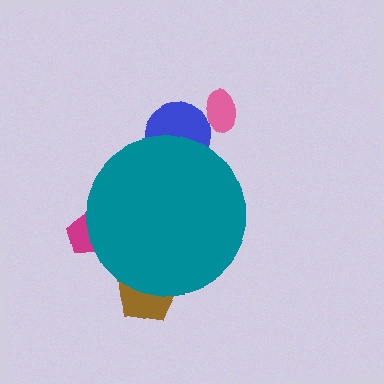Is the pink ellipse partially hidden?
No, the pink ellipse is fully visible.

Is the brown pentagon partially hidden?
Yes, the brown pentagon is partially hidden behind the teal circle.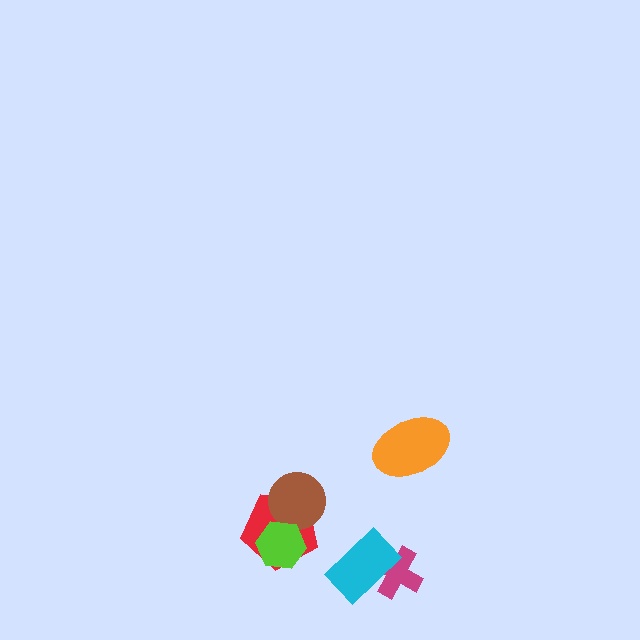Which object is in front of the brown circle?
The lime hexagon is in front of the brown circle.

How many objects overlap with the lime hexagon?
2 objects overlap with the lime hexagon.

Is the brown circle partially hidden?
Yes, it is partially covered by another shape.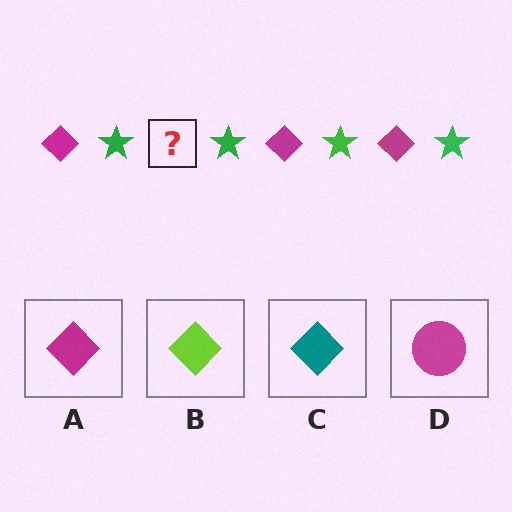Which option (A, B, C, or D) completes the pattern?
A.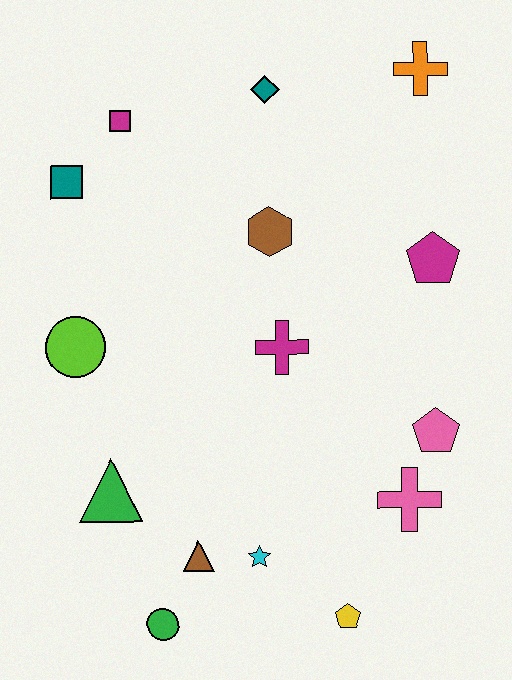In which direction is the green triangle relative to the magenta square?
The green triangle is below the magenta square.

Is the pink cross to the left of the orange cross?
Yes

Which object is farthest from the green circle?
The orange cross is farthest from the green circle.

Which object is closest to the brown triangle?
The cyan star is closest to the brown triangle.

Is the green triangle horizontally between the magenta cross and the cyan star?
No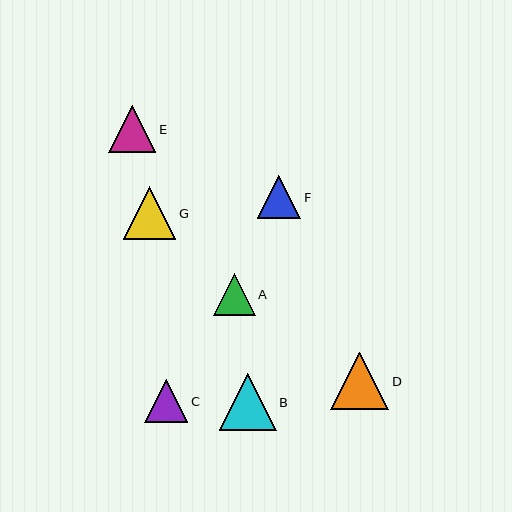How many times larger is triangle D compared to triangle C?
Triangle D is approximately 1.3 times the size of triangle C.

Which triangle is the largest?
Triangle D is the largest with a size of approximately 58 pixels.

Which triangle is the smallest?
Triangle A is the smallest with a size of approximately 42 pixels.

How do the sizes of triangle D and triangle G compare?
Triangle D and triangle G are approximately the same size.